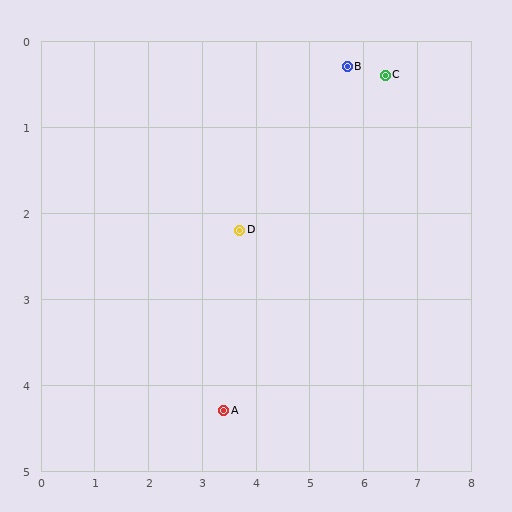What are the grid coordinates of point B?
Point B is at approximately (5.7, 0.3).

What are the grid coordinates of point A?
Point A is at approximately (3.4, 4.3).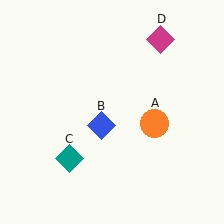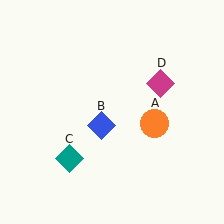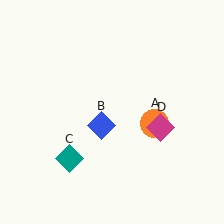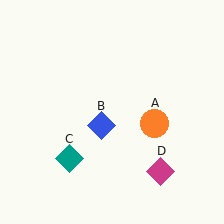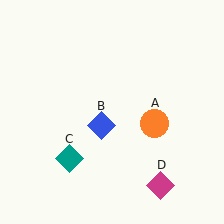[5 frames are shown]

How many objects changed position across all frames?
1 object changed position: magenta diamond (object D).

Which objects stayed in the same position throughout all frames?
Orange circle (object A) and blue diamond (object B) and teal diamond (object C) remained stationary.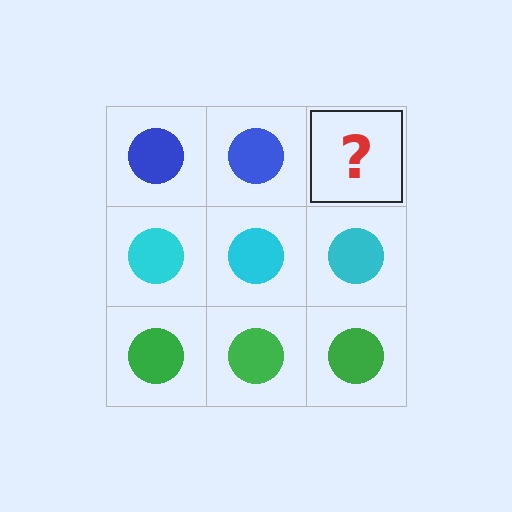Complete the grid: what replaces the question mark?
The question mark should be replaced with a blue circle.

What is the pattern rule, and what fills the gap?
The rule is that each row has a consistent color. The gap should be filled with a blue circle.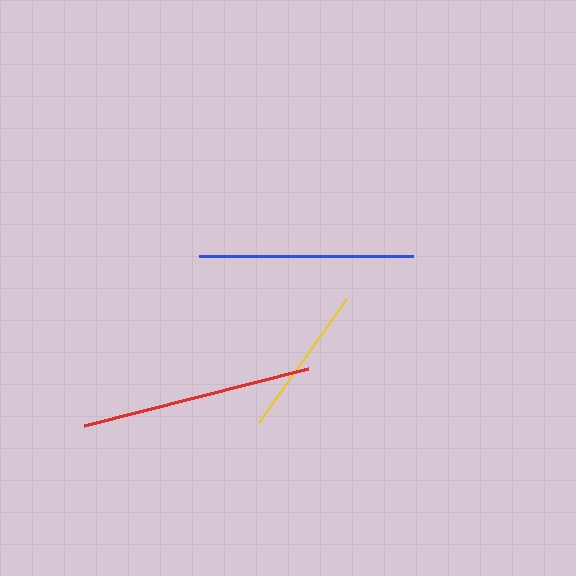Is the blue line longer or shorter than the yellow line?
The blue line is longer than the yellow line.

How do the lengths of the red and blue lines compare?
The red and blue lines are approximately the same length.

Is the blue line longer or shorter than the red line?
The red line is longer than the blue line.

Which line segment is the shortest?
The yellow line is the shortest at approximately 152 pixels.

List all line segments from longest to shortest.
From longest to shortest: red, blue, yellow.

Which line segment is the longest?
The red line is the longest at approximately 231 pixels.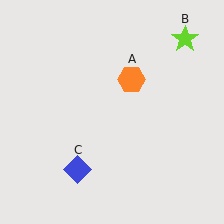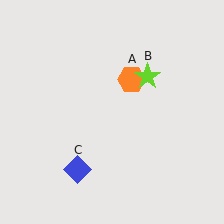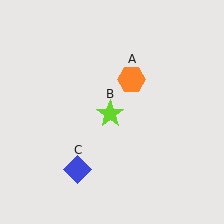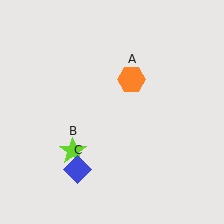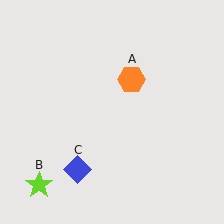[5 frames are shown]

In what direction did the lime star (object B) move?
The lime star (object B) moved down and to the left.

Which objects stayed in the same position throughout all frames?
Orange hexagon (object A) and blue diamond (object C) remained stationary.